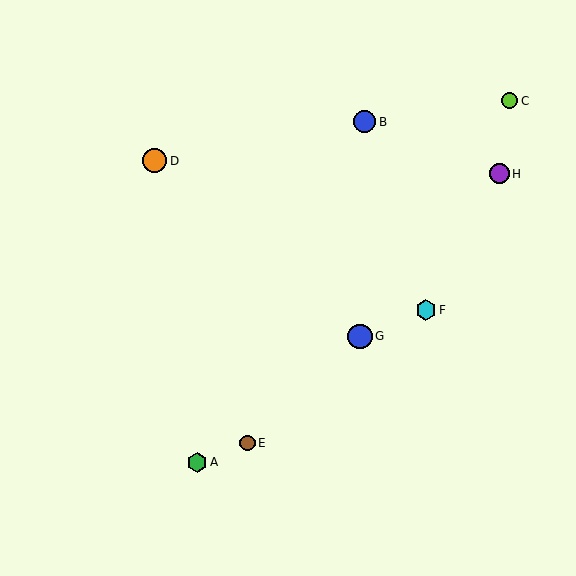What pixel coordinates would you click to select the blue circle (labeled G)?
Click at (360, 336) to select the blue circle G.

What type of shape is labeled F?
Shape F is a cyan hexagon.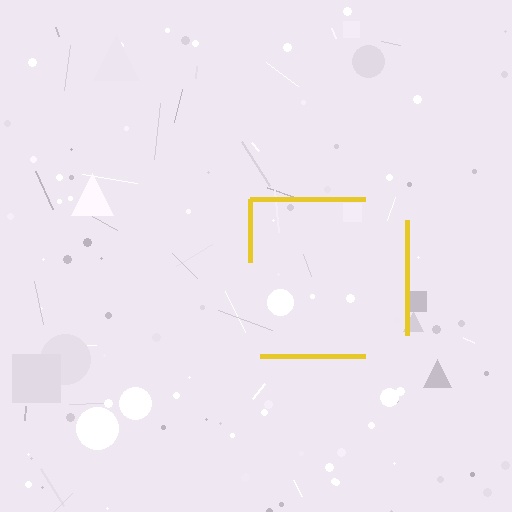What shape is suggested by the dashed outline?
The dashed outline suggests a square.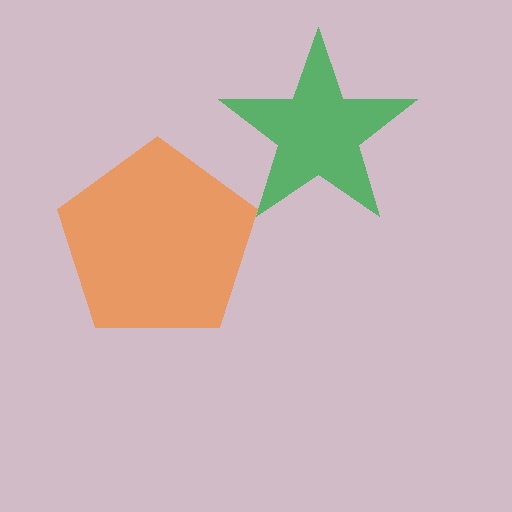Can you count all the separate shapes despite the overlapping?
Yes, there are 2 separate shapes.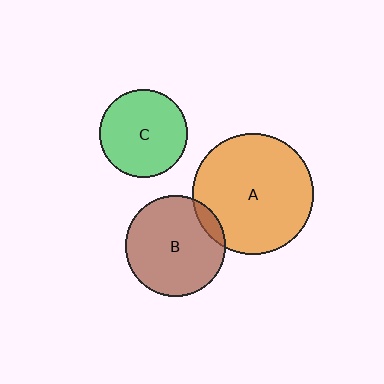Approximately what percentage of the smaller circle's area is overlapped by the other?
Approximately 10%.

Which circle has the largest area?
Circle A (orange).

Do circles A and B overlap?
Yes.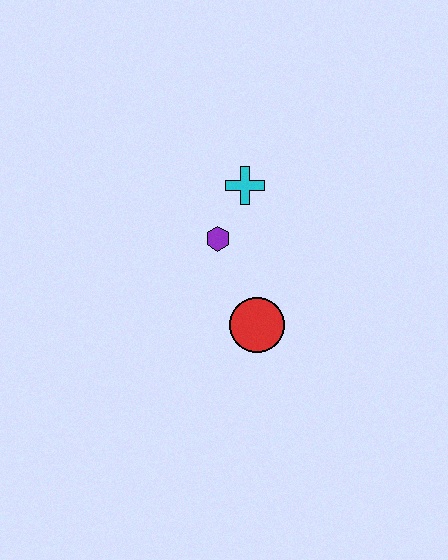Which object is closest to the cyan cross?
The purple hexagon is closest to the cyan cross.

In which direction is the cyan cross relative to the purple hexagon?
The cyan cross is above the purple hexagon.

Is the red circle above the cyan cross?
No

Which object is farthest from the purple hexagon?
The red circle is farthest from the purple hexagon.